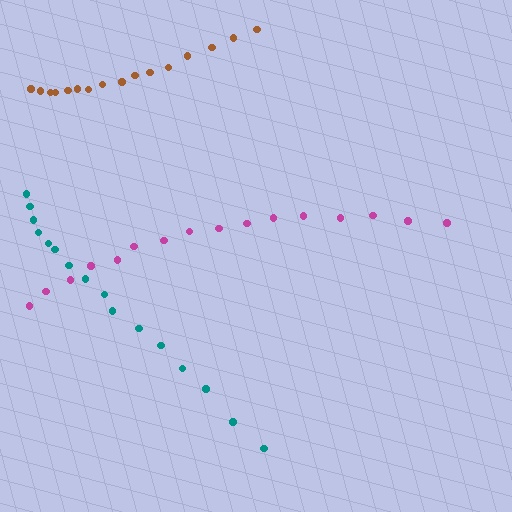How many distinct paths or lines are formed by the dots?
There are 3 distinct paths.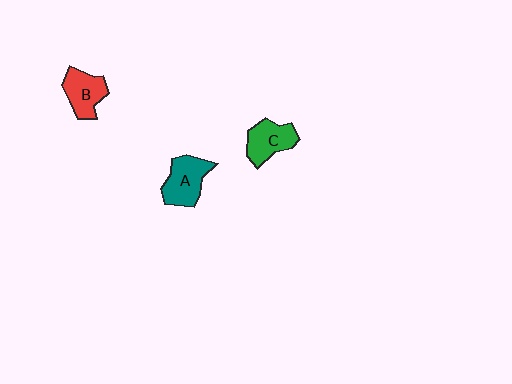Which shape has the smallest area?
Shape B (red).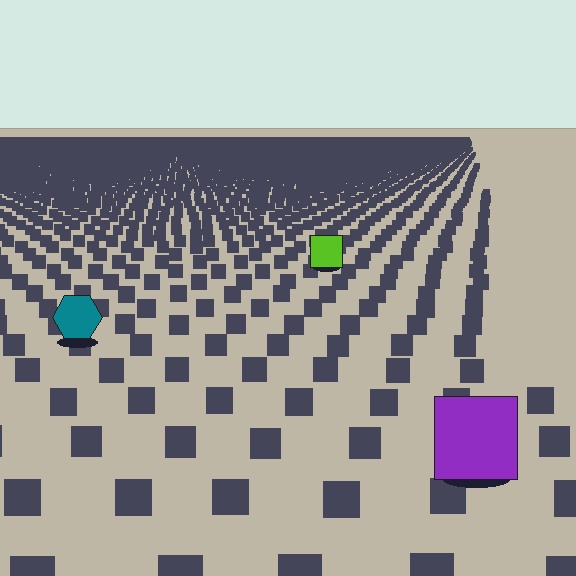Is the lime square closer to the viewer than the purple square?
No. The purple square is closer — you can tell from the texture gradient: the ground texture is coarser near it.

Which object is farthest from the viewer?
The lime square is farthest from the viewer. It appears smaller and the ground texture around it is denser.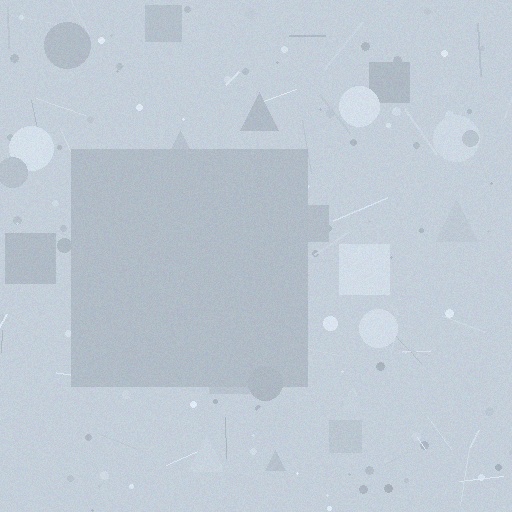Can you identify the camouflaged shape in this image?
The camouflaged shape is a square.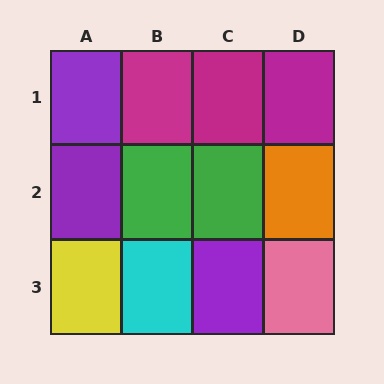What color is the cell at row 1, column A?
Purple.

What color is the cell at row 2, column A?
Purple.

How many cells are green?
2 cells are green.